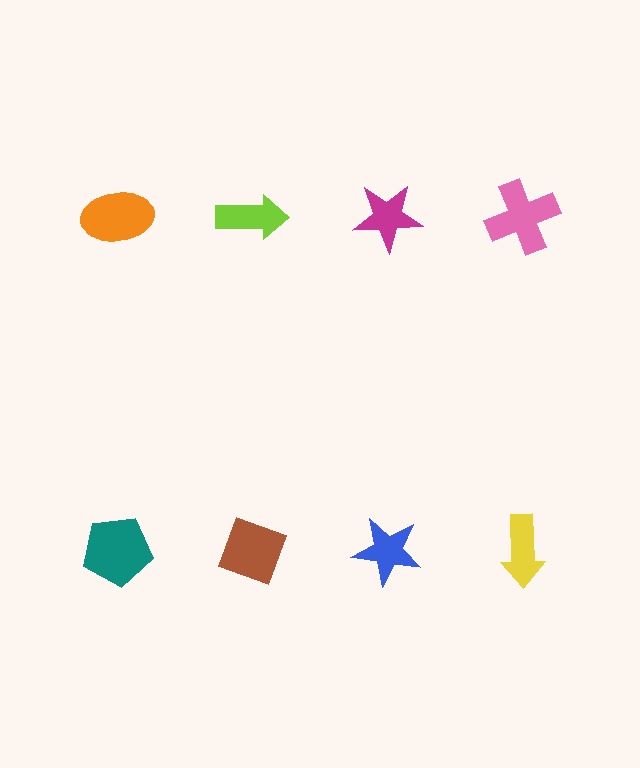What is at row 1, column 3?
A magenta star.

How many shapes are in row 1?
4 shapes.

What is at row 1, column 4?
A pink cross.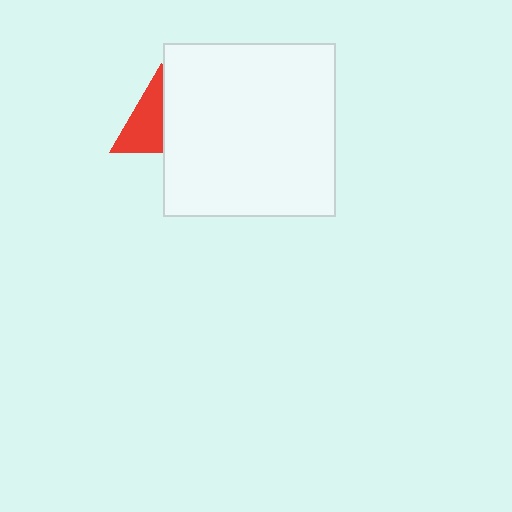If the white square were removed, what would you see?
You would see the complete red triangle.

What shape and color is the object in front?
The object in front is a white square.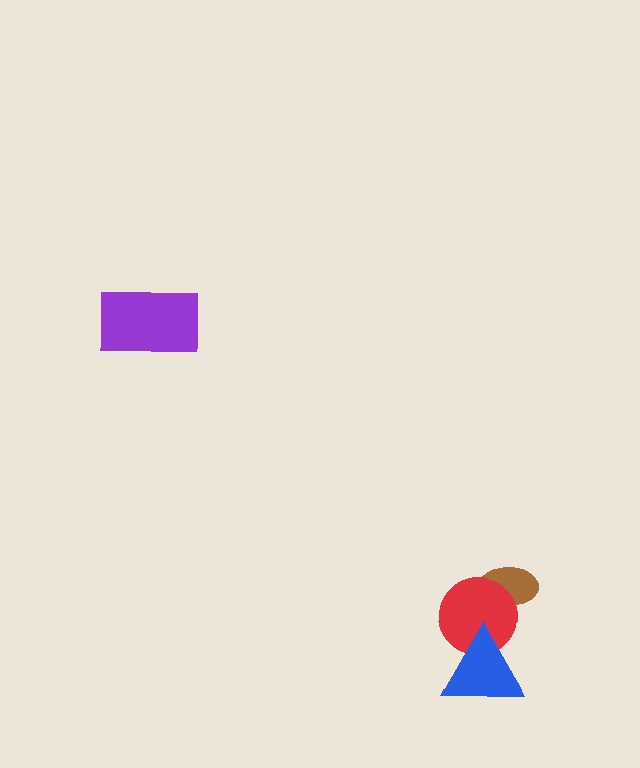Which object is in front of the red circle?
The blue triangle is in front of the red circle.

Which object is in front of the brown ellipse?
The red circle is in front of the brown ellipse.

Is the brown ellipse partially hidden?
Yes, it is partially covered by another shape.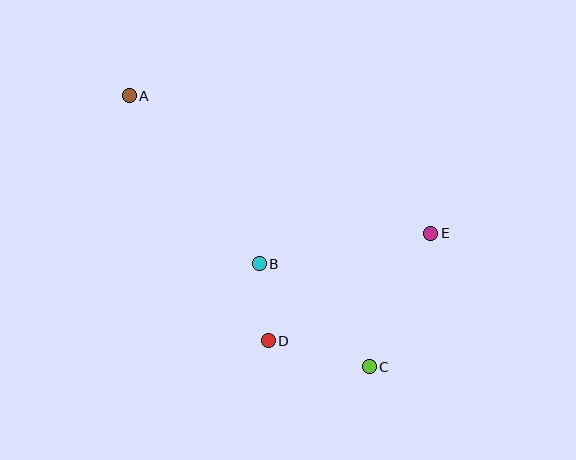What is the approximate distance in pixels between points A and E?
The distance between A and E is approximately 332 pixels.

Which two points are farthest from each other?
Points A and C are farthest from each other.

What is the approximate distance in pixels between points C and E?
The distance between C and E is approximately 147 pixels.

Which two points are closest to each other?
Points B and D are closest to each other.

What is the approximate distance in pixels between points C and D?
The distance between C and D is approximately 105 pixels.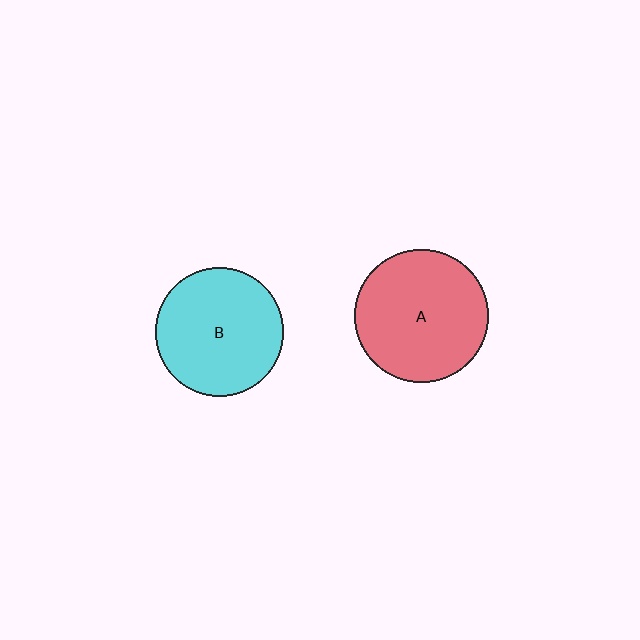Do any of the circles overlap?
No, none of the circles overlap.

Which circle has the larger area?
Circle A (red).